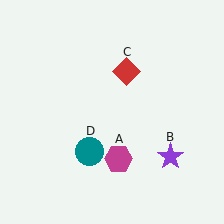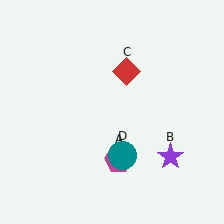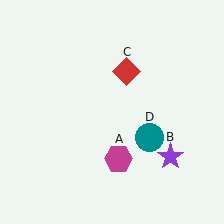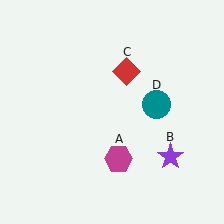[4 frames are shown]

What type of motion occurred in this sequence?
The teal circle (object D) rotated counterclockwise around the center of the scene.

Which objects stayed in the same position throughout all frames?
Magenta hexagon (object A) and purple star (object B) and red diamond (object C) remained stationary.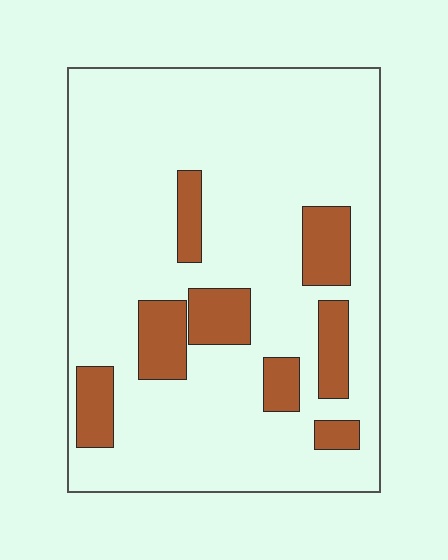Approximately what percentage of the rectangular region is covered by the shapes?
Approximately 15%.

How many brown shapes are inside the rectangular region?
8.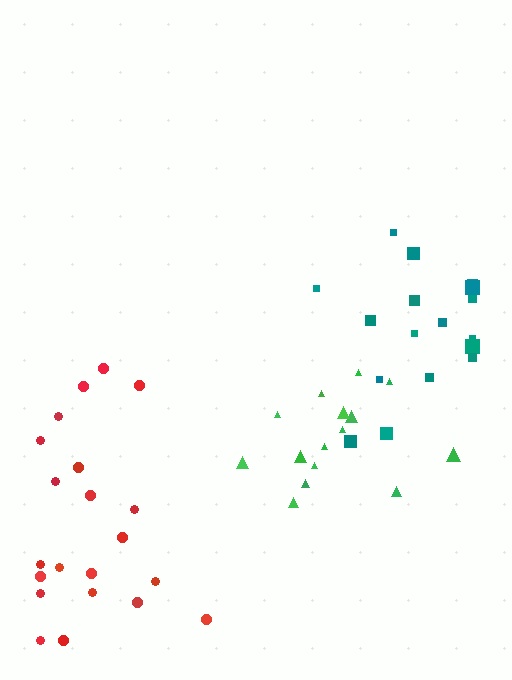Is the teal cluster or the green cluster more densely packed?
Green.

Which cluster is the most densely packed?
Green.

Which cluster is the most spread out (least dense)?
Teal.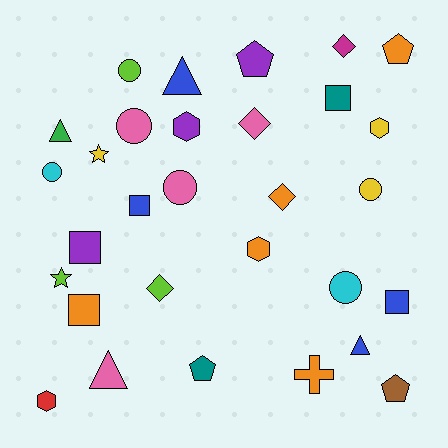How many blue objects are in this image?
There are 4 blue objects.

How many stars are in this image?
There are 2 stars.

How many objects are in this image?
There are 30 objects.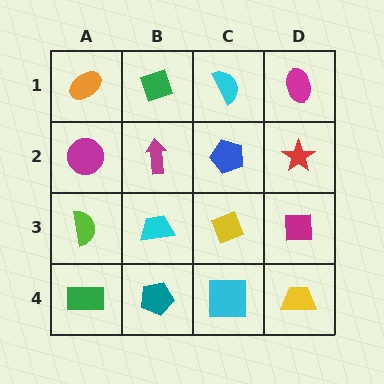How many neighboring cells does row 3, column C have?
4.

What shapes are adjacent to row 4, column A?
A lime semicircle (row 3, column A), a teal pentagon (row 4, column B).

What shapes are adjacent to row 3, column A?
A magenta circle (row 2, column A), a green rectangle (row 4, column A), a cyan trapezoid (row 3, column B).